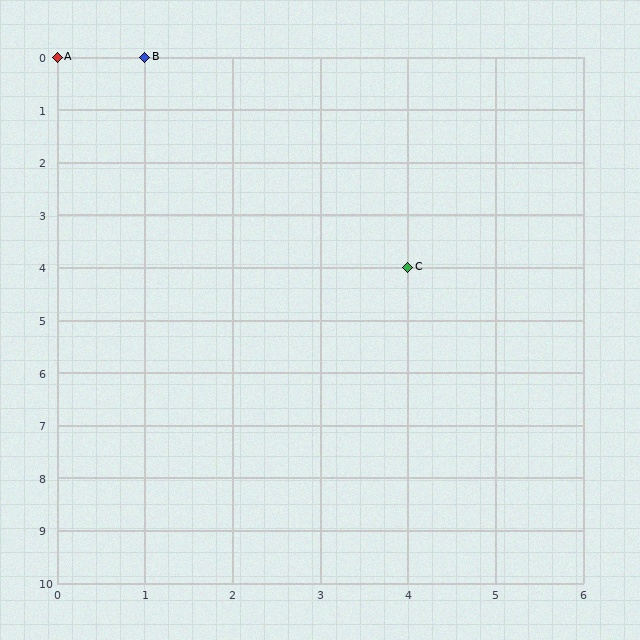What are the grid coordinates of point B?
Point B is at grid coordinates (1, 0).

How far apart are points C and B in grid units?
Points C and B are 3 columns and 4 rows apart (about 5.0 grid units diagonally).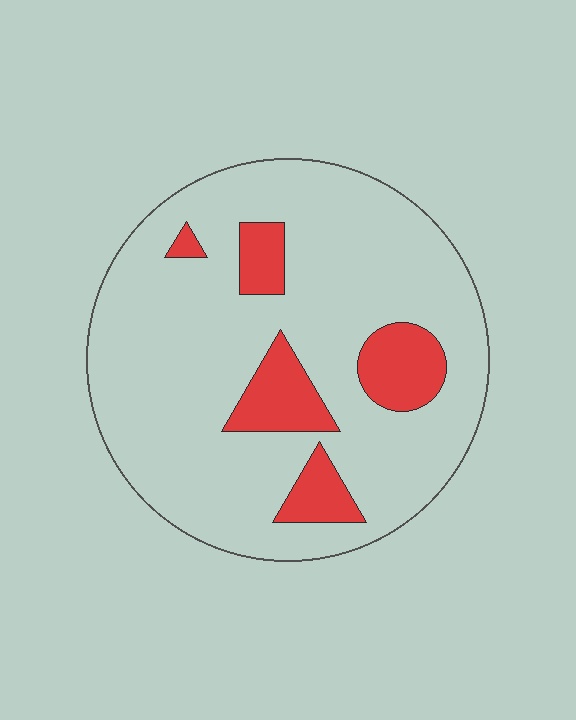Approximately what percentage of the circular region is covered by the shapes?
Approximately 15%.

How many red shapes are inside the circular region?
5.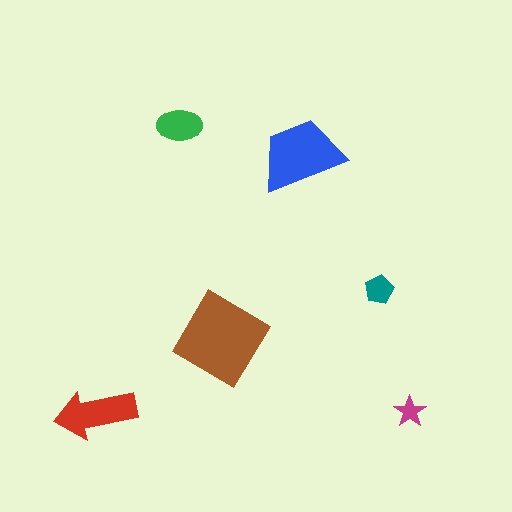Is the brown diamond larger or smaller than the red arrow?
Larger.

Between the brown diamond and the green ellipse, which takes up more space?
The brown diamond.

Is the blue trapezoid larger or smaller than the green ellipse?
Larger.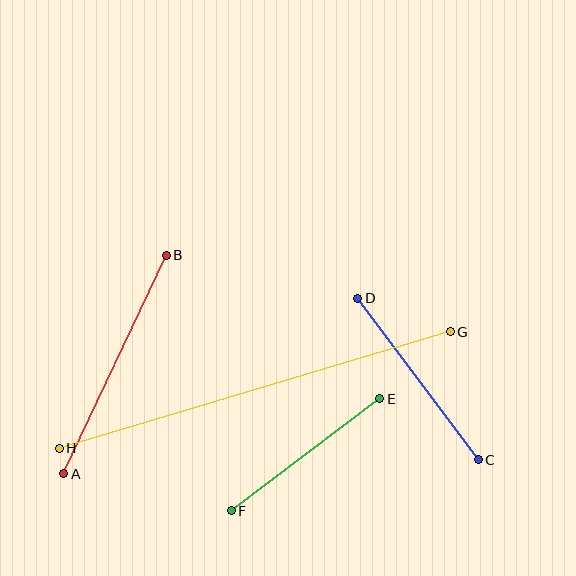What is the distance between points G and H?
The distance is approximately 408 pixels.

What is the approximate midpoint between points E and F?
The midpoint is at approximately (305, 455) pixels.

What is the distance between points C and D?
The distance is approximately 201 pixels.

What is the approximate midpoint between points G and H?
The midpoint is at approximately (255, 390) pixels.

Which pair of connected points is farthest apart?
Points G and H are farthest apart.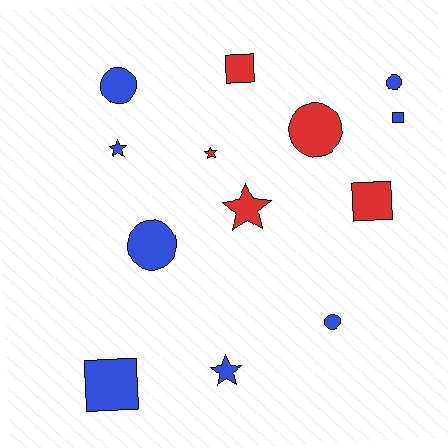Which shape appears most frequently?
Circle, with 5 objects.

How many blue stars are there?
There are 2 blue stars.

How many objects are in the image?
There are 13 objects.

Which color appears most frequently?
Blue, with 8 objects.